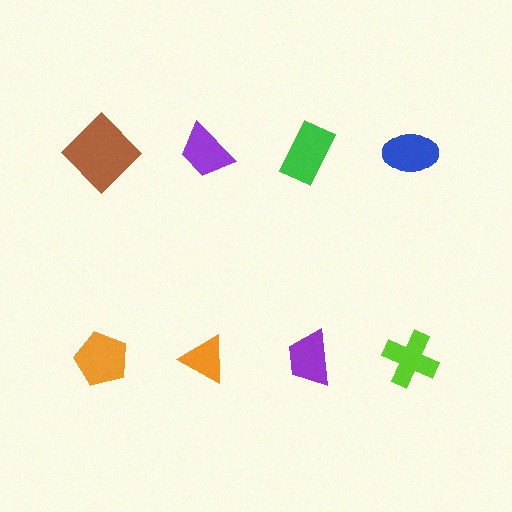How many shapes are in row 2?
4 shapes.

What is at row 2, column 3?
A purple trapezoid.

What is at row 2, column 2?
An orange triangle.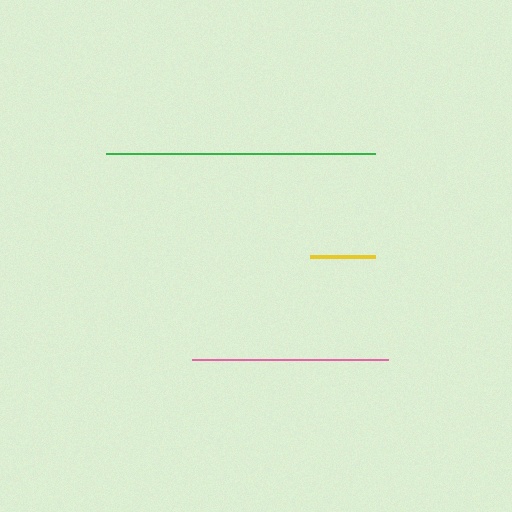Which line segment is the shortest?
The yellow line is the shortest at approximately 65 pixels.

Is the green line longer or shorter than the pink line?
The green line is longer than the pink line.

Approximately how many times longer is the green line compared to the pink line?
The green line is approximately 1.4 times the length of the pink line.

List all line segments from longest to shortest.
From longest to shortest: green, pink, yellow.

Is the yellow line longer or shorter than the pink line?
The pink line is longer than the yellow line.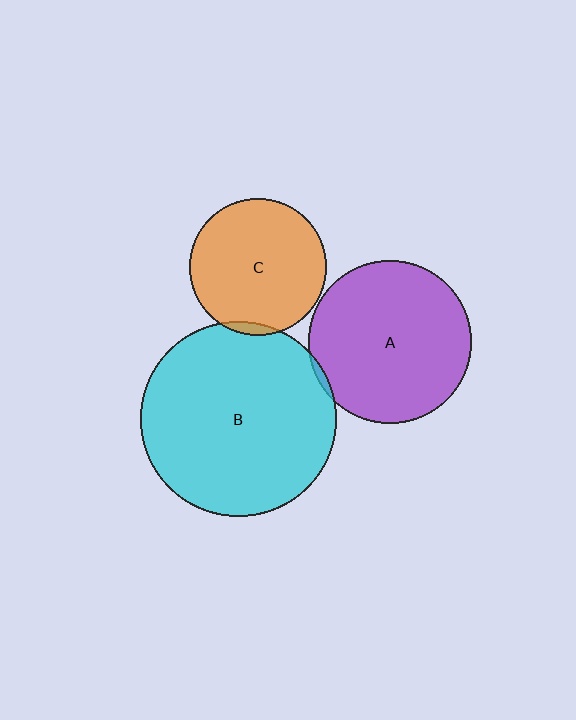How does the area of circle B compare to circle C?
Approximately 2.0 times.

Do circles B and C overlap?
Yes.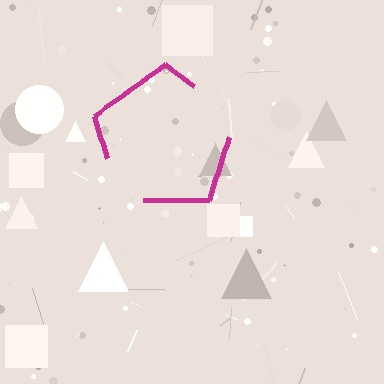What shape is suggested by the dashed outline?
The dashed outline suggests a pentagon.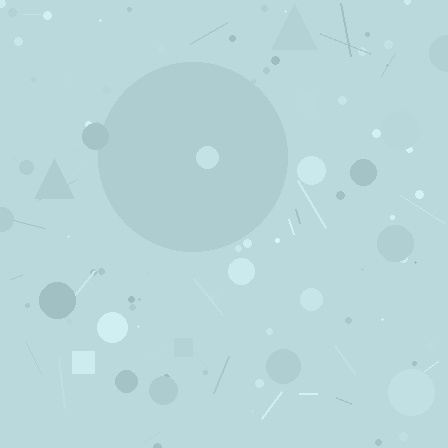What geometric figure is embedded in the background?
A circle is embedded in the background.